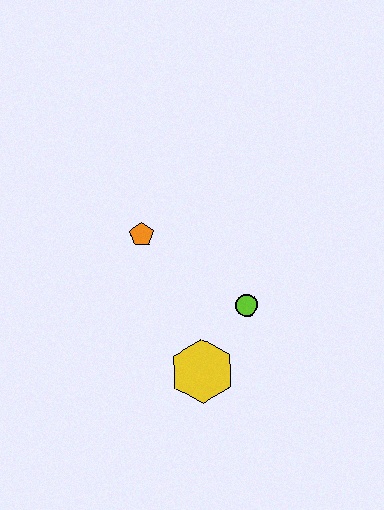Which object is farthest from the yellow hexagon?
The orange pentagon is farthest from the yellow hexagon.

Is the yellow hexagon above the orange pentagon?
No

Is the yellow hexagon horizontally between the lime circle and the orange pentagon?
Yes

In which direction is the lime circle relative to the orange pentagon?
The lime circle is to the right of the orange pentagon.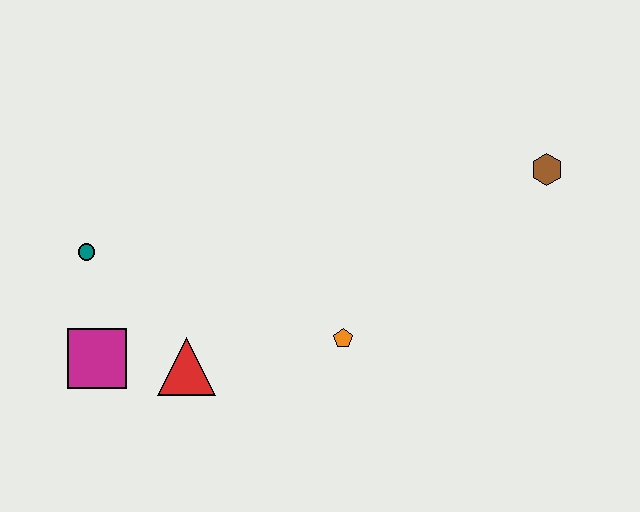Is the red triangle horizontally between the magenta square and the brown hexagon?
Yes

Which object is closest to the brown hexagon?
The orange pentagon is closest to the brown hexagon.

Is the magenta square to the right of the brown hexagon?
No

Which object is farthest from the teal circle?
The brown hexagon is farthest from the teal circle.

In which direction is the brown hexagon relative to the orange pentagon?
The brown hexagon is to the right of the orange pentagon.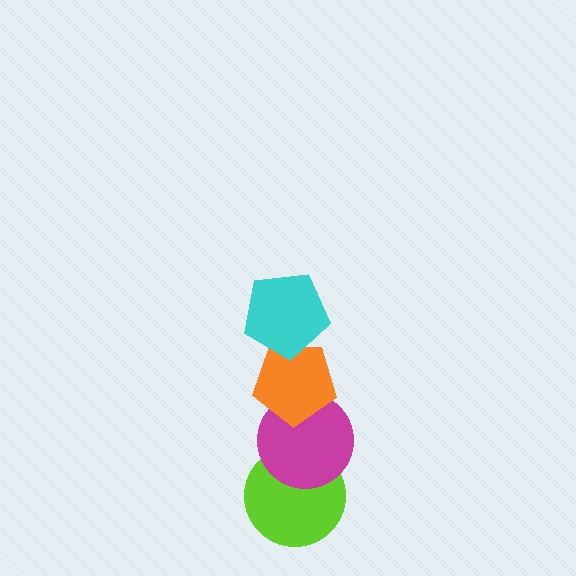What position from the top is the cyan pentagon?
The cyan pentagon is 1st from the top.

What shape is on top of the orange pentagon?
The cyan pentagon is on top of the orange pentagon.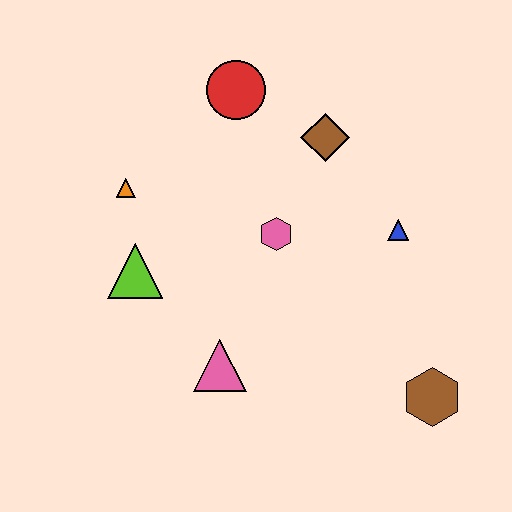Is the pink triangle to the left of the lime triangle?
No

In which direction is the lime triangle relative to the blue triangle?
The lime triangle is to the left of the blue triangle.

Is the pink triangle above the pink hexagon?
No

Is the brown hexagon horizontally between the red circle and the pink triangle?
No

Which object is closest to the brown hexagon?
The blue triangle is closest to the brown hexagon.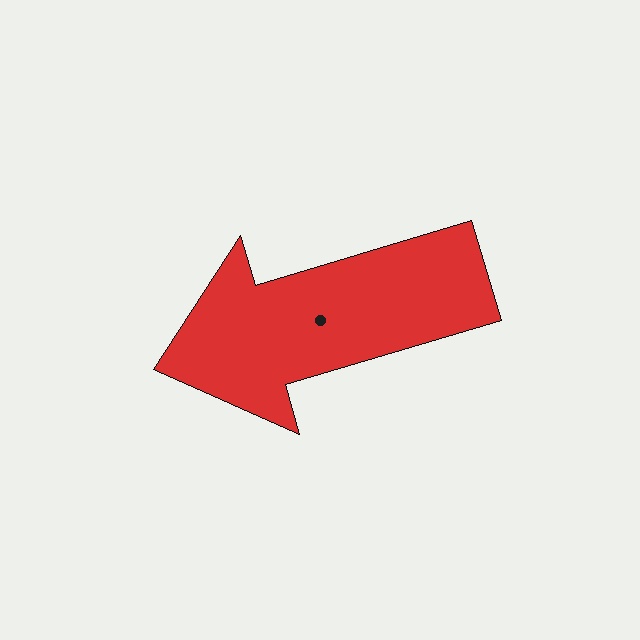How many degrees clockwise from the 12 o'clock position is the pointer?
Approximately 253 degrees.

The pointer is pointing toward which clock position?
Roughly 8 o'clock.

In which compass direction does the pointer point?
West.